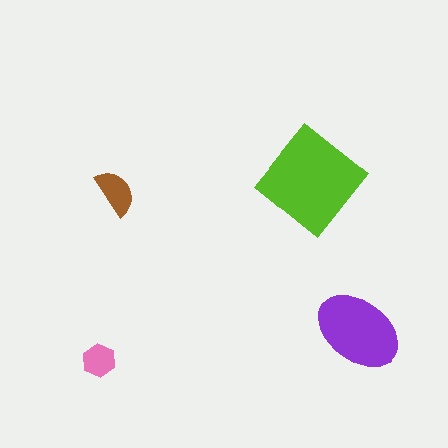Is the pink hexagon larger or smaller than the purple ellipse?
Smaller.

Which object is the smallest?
The pink hexagon.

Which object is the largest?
The lime diamond.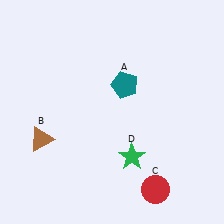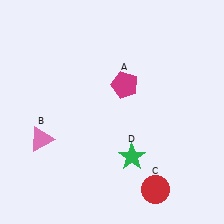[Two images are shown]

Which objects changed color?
A changed from teal to magenta. B changed from brown to pink.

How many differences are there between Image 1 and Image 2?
There are 2 differences between the two images.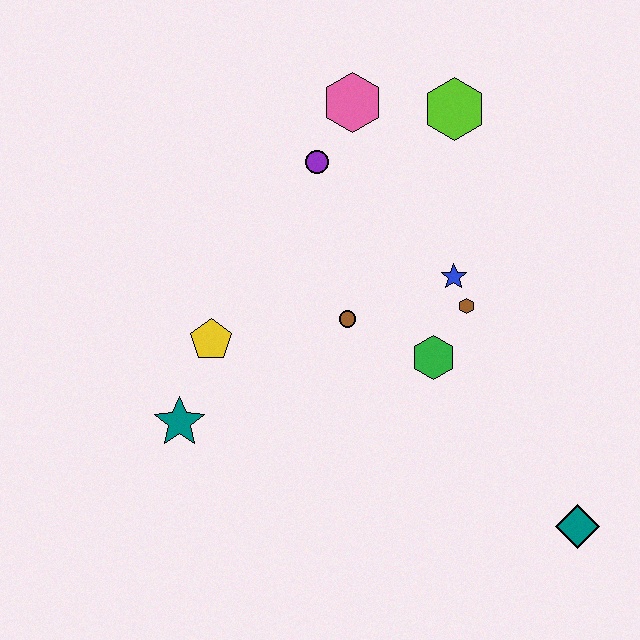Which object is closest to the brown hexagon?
The blue star is closest to the brown hexagon.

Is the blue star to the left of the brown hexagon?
Yes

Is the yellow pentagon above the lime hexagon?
No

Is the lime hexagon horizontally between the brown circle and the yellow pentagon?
No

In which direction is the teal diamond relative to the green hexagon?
The teal diamond is below the green hexagon.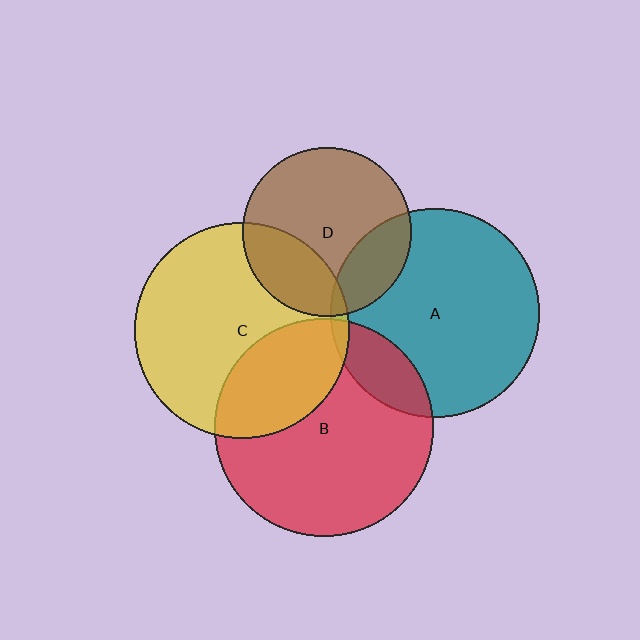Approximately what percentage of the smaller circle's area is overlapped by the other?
Approximately 15%.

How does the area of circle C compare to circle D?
Approximately 1.6 times.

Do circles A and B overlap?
Yes.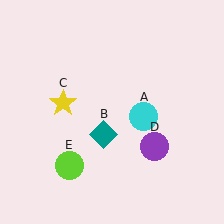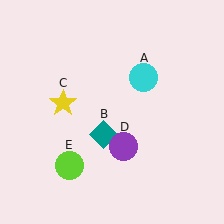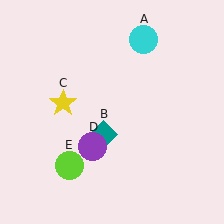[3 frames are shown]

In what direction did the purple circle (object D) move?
The purple circle (object D) moved left.